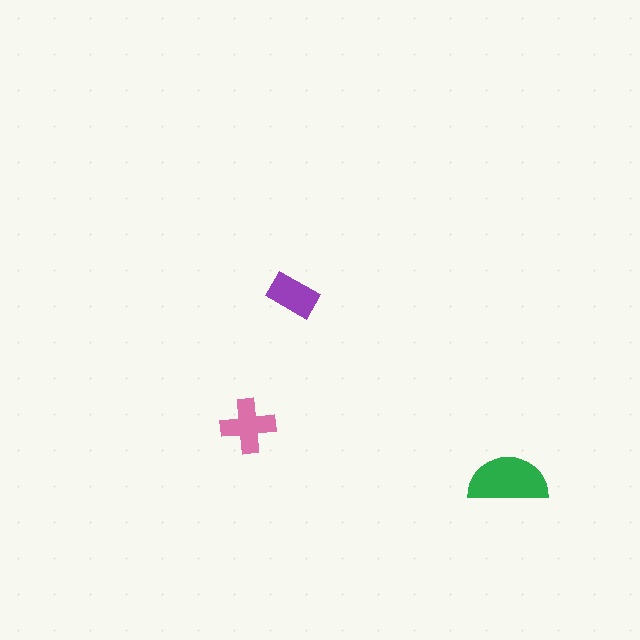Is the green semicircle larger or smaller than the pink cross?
Larger.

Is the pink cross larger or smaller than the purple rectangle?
Larger.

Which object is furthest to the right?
The green semicircle is rightmost.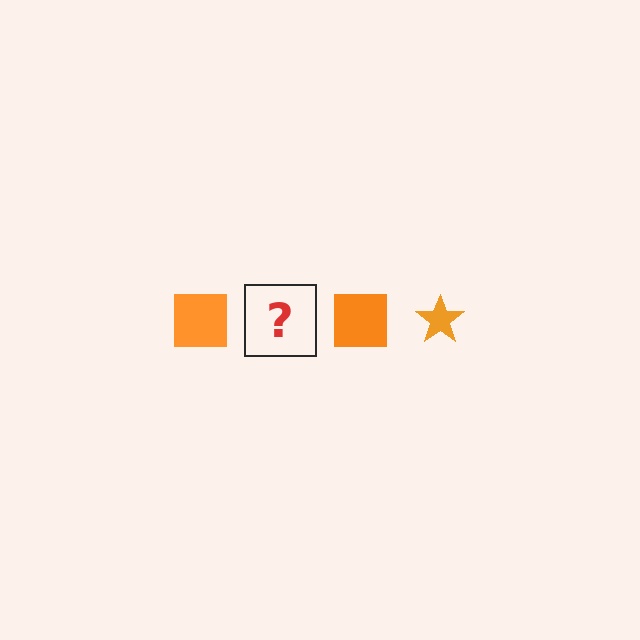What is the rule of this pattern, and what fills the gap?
The rule is that the pattern cycles through square, star shapes in orange. The gap should be filled with an orange star.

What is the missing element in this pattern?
The missing element is an orange star.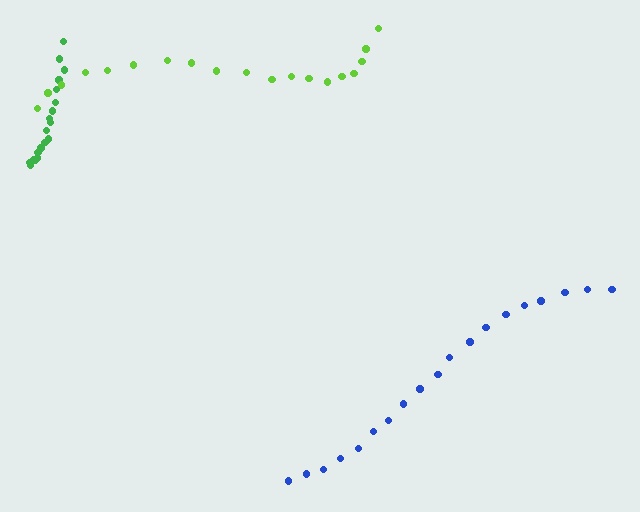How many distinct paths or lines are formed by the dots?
There are 3 distinct paths.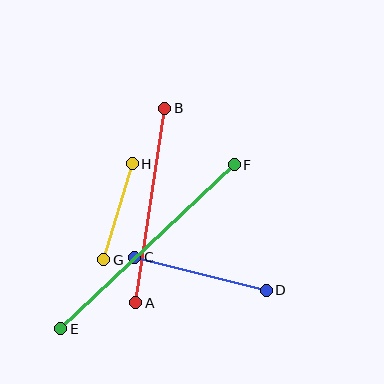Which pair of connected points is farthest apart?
Points E and F are farthest apart.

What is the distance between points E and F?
The distance is approximately 239 pixels.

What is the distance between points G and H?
The distance is approximately 100 pixels.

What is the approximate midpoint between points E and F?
The midpoint is at approximately (148, 247) pixels.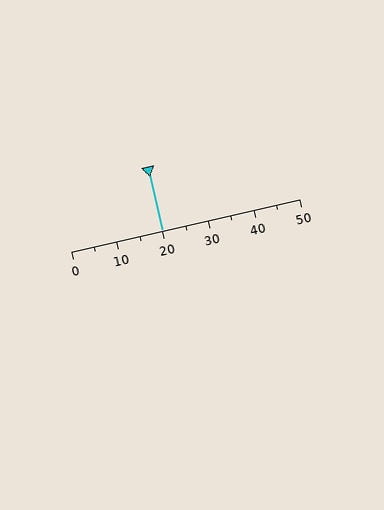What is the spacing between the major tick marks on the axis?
The major ticks are spaced 10 apart.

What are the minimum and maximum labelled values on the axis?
The axis runs from 0 to 50.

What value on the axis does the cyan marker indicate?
The marker indicates approximately 20.